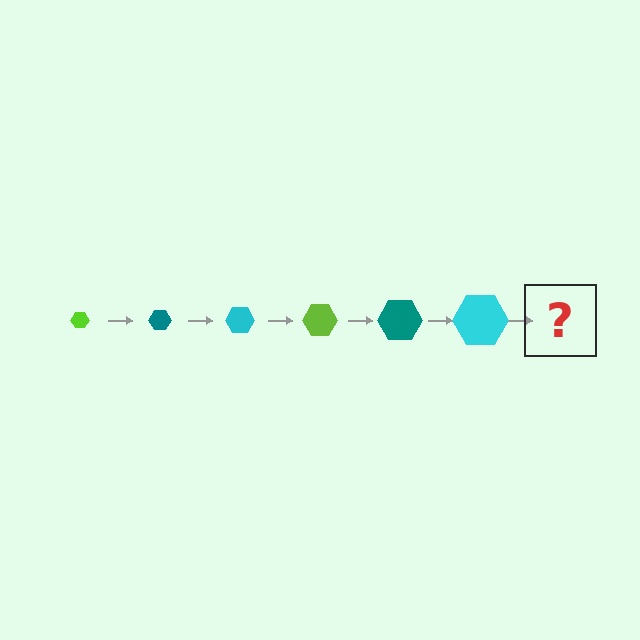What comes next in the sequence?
The next element should be a lime hexagon, larger than the previous one.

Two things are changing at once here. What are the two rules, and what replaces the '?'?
The two rules are that the hexagon grows larger each step and the color cycles through lime, teal, and cyan. The '?' should be a lime hexagon, larger than the previous one.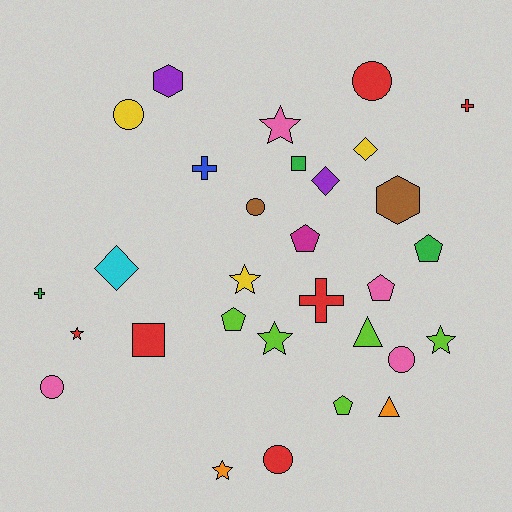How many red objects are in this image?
There are 6 red objects.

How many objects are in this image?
There are 30 objects.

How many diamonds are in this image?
There are 3 diamonds.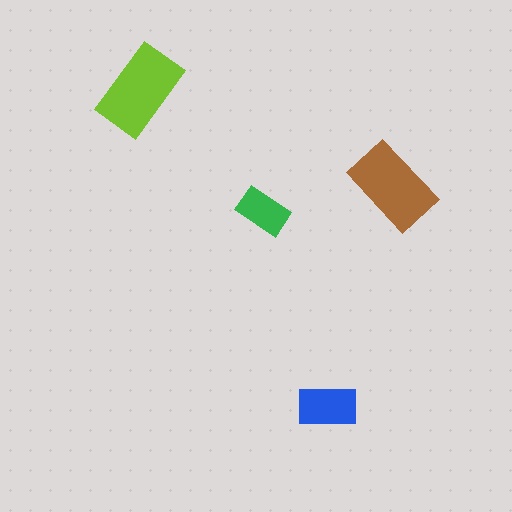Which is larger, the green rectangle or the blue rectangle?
The blue one.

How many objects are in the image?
There are 4 objects in the image.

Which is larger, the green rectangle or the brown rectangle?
The brown one.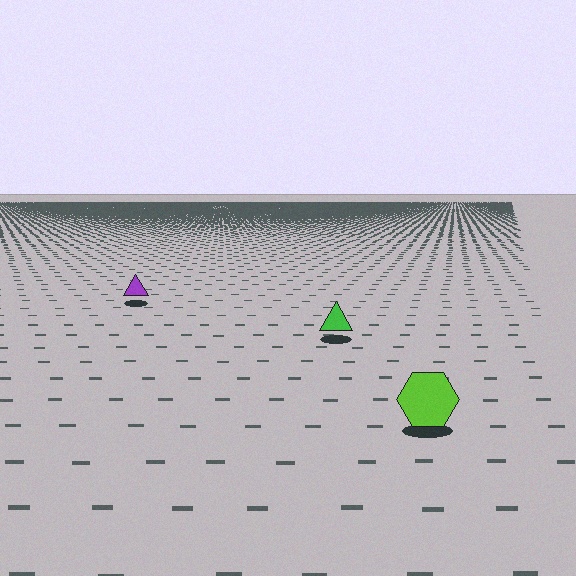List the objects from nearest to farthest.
From nearest to farthest: the lime hexagon, the green triangle, the purple triangle.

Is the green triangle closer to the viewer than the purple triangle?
Yes. The green triangle is closer — you can tell from the texture gradient: the ground texture is coarser near it.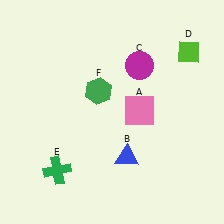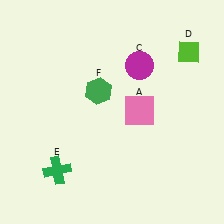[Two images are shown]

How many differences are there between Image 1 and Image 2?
There is 1 difference between the two images.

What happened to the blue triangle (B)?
The blue triangle (B) was removed in Image 2. It was in the bottom-right area of Image 1.